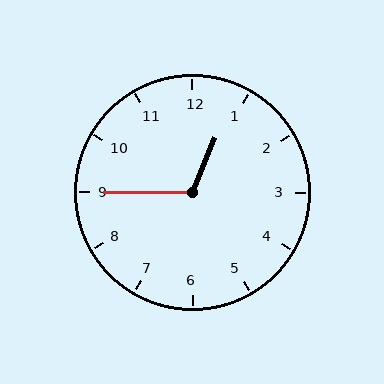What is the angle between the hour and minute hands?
Approximately 112 degrees.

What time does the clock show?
12:45.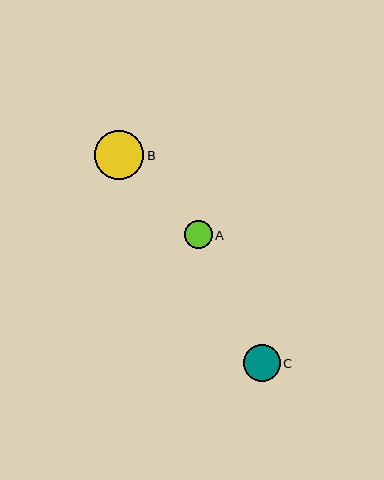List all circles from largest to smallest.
From largest to smallest: B, C, A.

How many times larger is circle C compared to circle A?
Circle C is approximately 1.3 times the size of circle A.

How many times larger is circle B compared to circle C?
Circle B is approximately 1.3 times the size of circle C.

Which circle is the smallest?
Circle A is the smallest with a size of approximately 28 pixels.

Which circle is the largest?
Circle B is the largest with a size of approximately 49 pixels.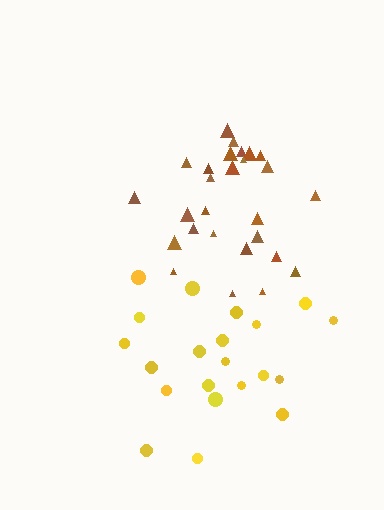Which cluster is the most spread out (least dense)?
Yellow.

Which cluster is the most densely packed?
Brown.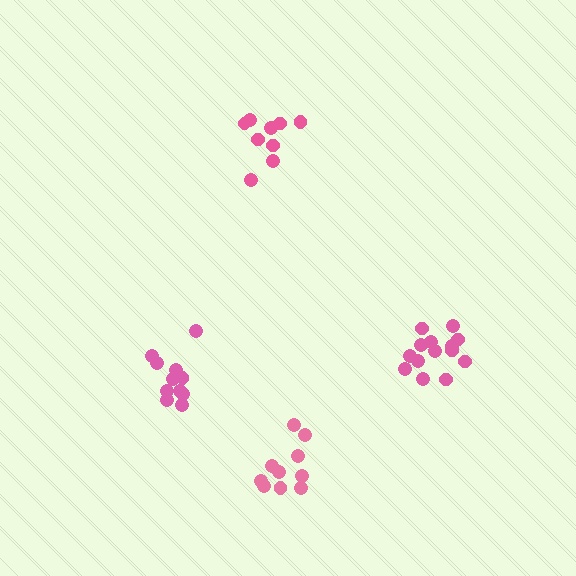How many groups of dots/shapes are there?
There are 4 groups.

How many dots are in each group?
Group 1: 10 dots, Group 2: 11 dots, Group 3: 9 dots, Group 4: 14 dots (44 total).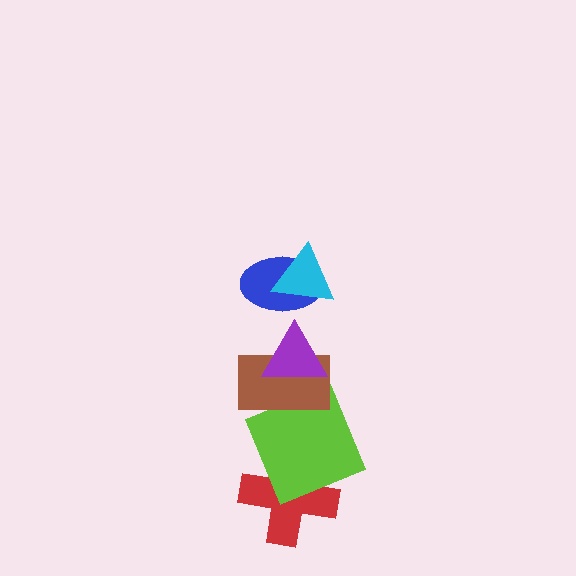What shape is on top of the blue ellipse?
The cyan triangle is on top of the blue ellipse.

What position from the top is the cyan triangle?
The cyan triangle is 1st from the top.